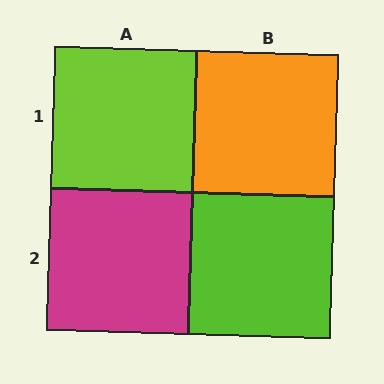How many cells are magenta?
1 cell is magenta.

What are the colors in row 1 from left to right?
Lime, orange.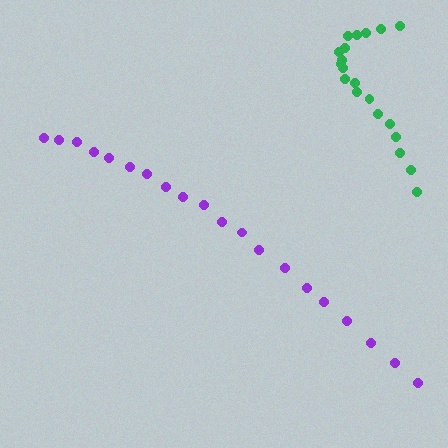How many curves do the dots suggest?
There are 2 distinct paths.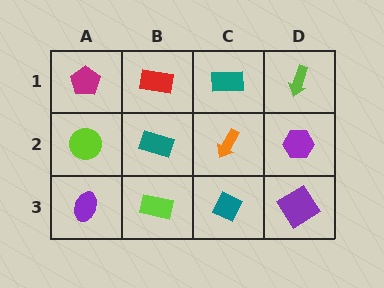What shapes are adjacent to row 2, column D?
A lime arrow (row 1, column D), a purple diamond (row 3, column D), an orange arrow (row 2, column C).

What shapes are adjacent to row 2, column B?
A red rectangle (row 1, column B), a lime rectangle (row 3, column B), a lime circle (row 2, column A), an orange arrow (row 2, column C).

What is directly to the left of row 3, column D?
A teal diamond.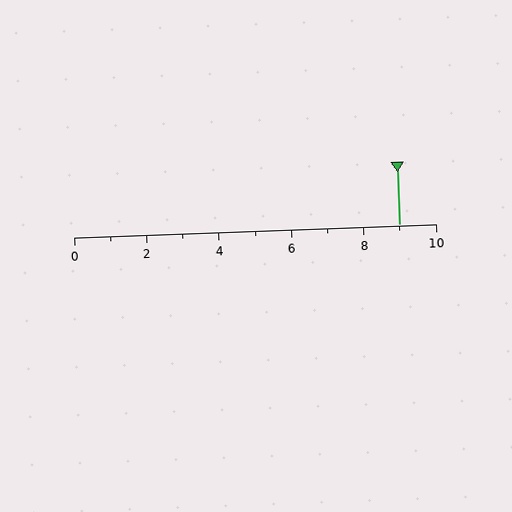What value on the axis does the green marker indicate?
The marker indicates approximately 9.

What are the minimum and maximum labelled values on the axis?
The axis runs from 0 to 10.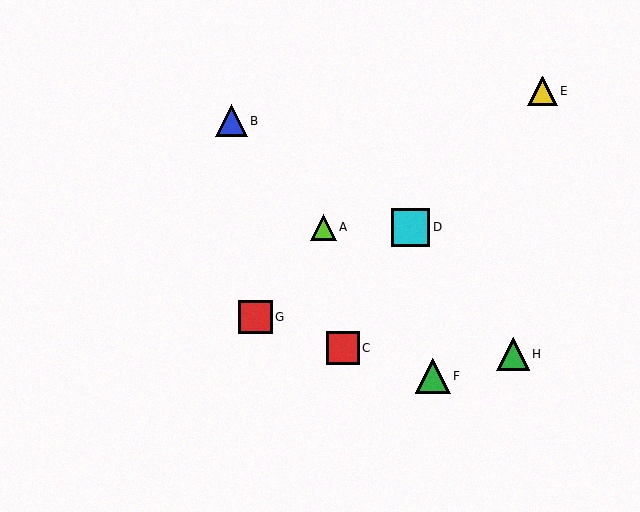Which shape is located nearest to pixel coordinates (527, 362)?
The green triangle (labeled H) at (513, 354) is nearest to that location.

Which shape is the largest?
The cyan square (labeled D) is the largest.